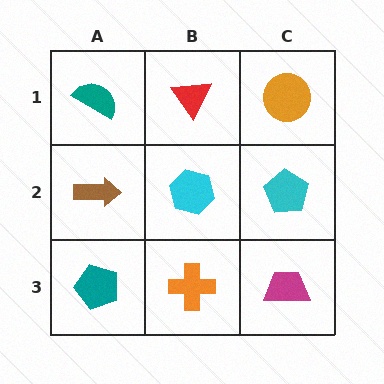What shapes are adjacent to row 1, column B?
A cyan hexagon (row 2, column B), a teal semicircle (row 1, column A), an orange circle (row 1, column C).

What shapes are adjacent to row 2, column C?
An orange circle (row 1, column C), a magenta trapezoid (row 3, column C), a cyan hexagon (row 2, column B).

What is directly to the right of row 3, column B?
A magenta trapezoid.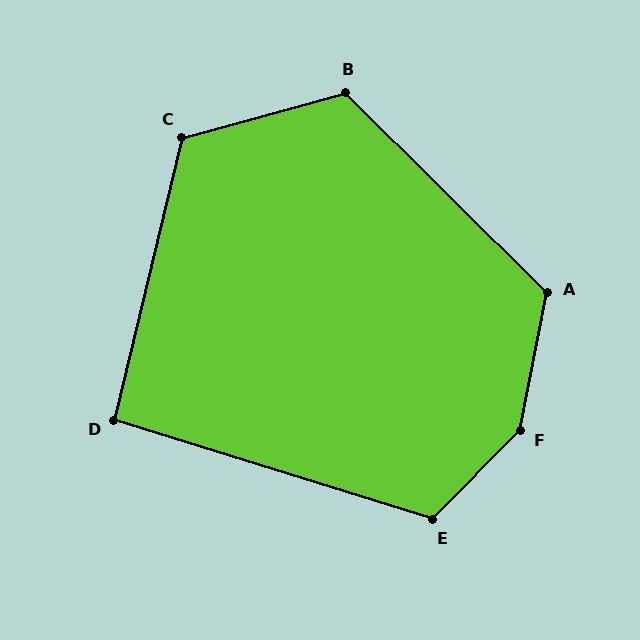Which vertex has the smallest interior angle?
D, at approximately 94 degrees.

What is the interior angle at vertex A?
Approximately 124 degrees (obtuse).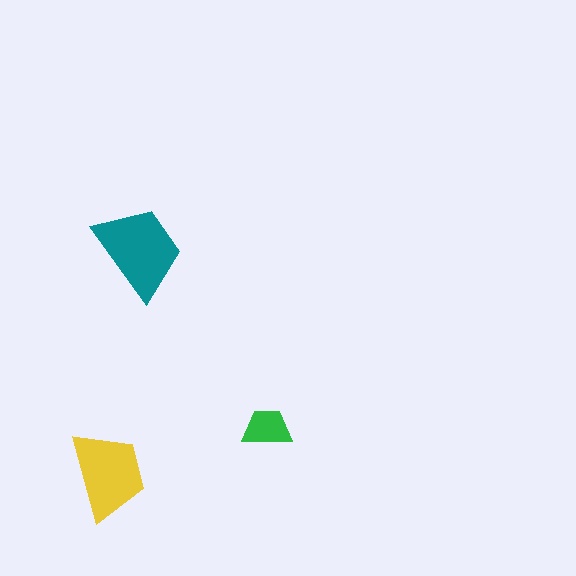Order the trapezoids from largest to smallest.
the teal one, the yellow one, the green one.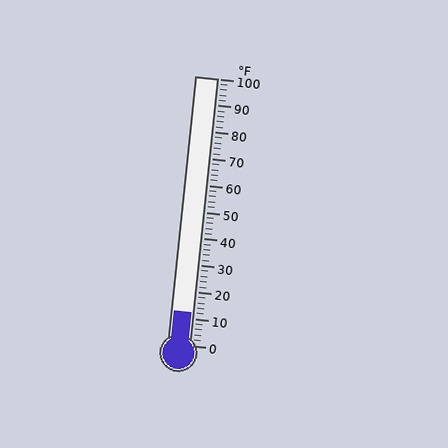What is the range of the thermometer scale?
The thermometer scale ranges from 0°F to 100°F.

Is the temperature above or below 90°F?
The temperature is below 90°F.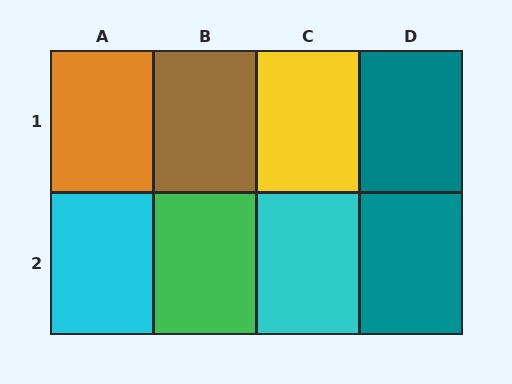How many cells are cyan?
2 cells are cyan.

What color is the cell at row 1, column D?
Teal.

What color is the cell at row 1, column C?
Yellow.